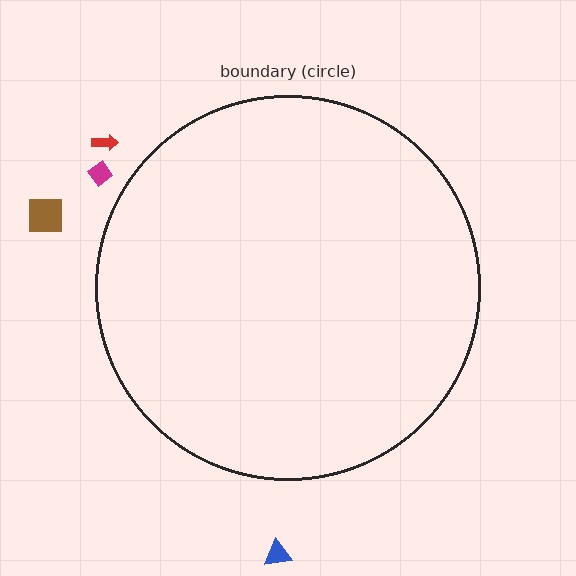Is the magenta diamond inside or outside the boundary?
Outside.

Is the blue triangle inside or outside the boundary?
Outside.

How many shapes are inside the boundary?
0 inside, 4 outside.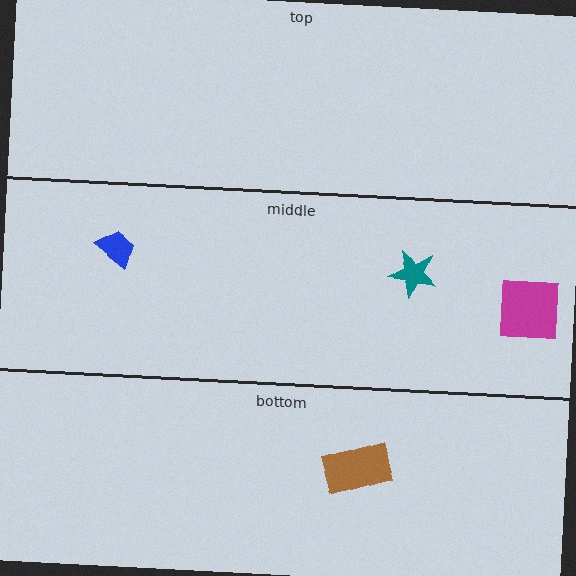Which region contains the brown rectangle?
The bottom region.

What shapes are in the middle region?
The magenta square, the blue trapezoid, the teal star.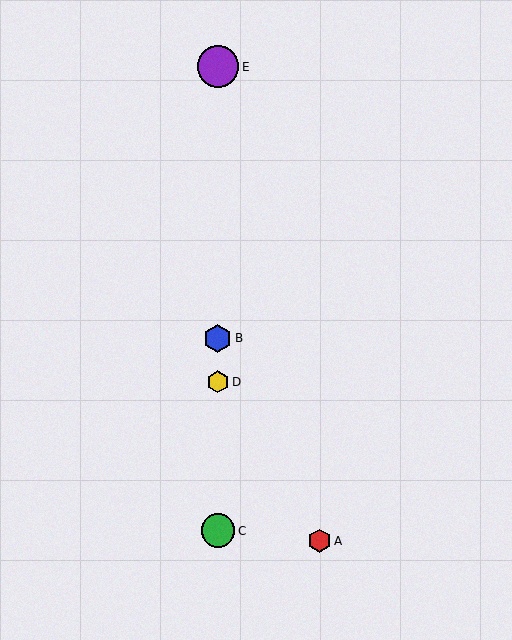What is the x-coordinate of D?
Object D is at x≈218.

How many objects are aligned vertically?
4 objects (B, C, D, E) are aligned vertically.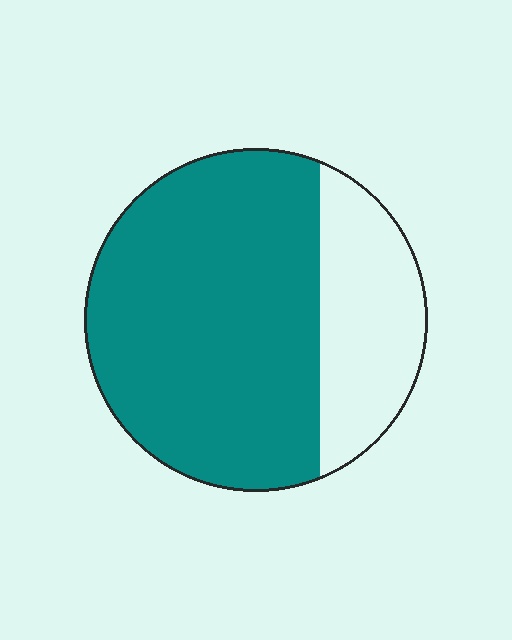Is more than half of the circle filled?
Yes.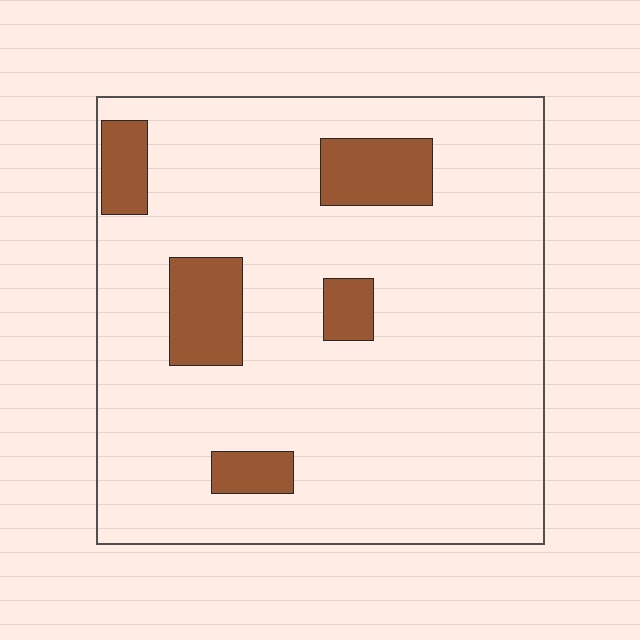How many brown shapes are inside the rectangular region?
5.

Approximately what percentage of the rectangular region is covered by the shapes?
Approximately 15%.